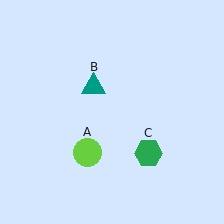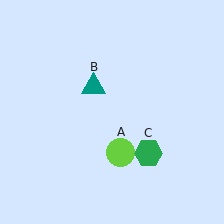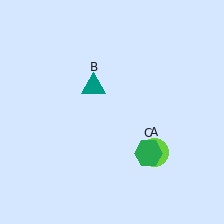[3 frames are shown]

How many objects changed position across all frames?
1 object changed position: lime circle (object A).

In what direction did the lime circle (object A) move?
The lime circle (object A) moved right.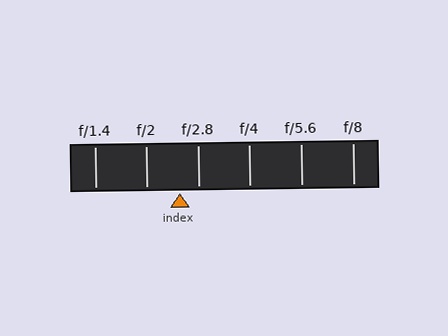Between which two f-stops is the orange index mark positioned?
The index mark is between f/2 and f/2.8.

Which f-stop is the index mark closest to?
The index mark is closest to f/2.8.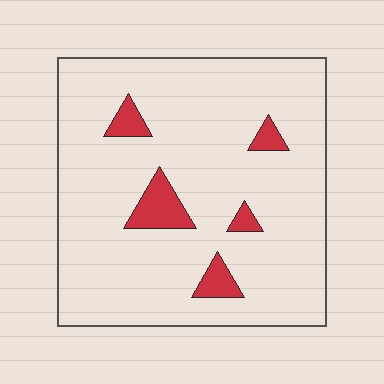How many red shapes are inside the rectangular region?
5.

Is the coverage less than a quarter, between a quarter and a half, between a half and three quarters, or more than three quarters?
Less than a quarter.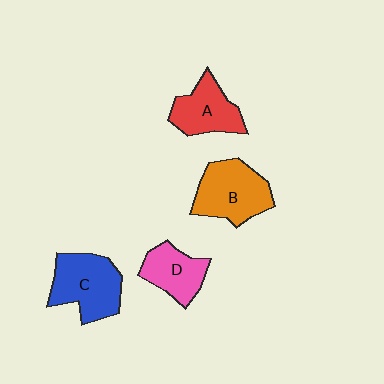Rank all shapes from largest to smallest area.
From largest to smallest: C (blue), B (orange), A (red), D (pink).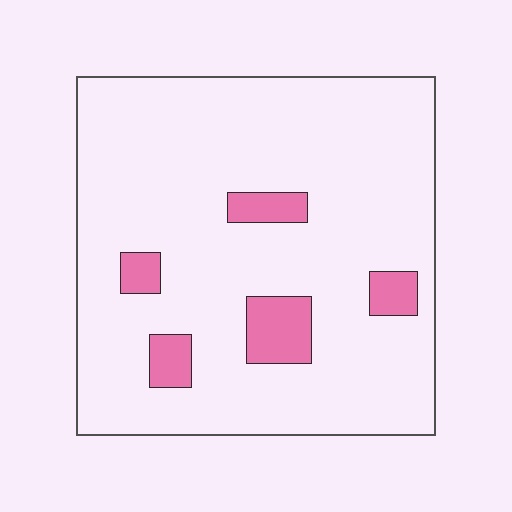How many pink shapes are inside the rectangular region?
5.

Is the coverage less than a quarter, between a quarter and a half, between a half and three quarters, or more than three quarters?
Less than a quarter.